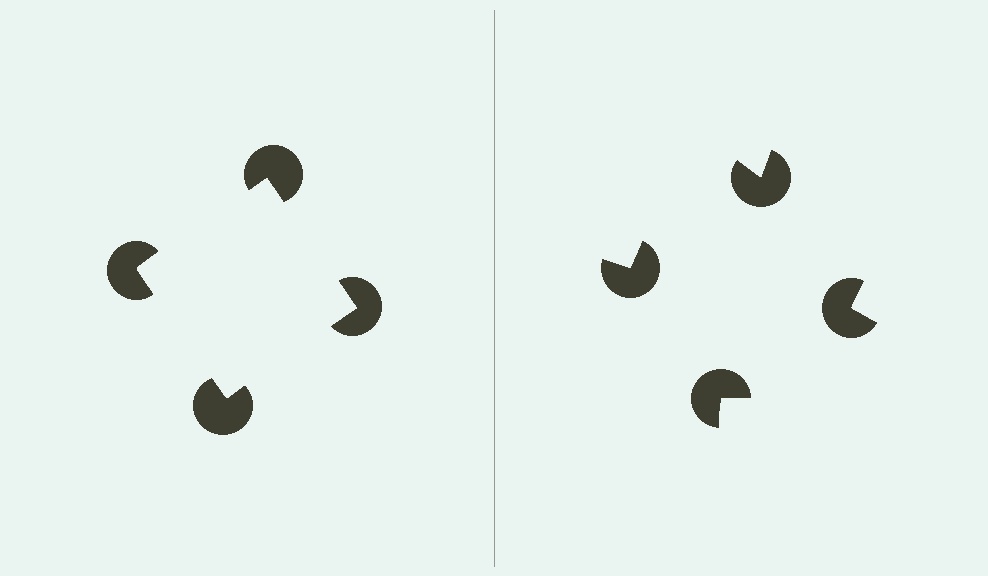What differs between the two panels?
The pac-man discs are positioned identically on both sides; only the wedge orientations differ. On the left they align to a square; on the right they are misaligned.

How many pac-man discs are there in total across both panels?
8 — 4 on each side.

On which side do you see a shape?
An illusory square appears on the left side. On the right side the wedge cuts are rotated, so no coherent shape forms.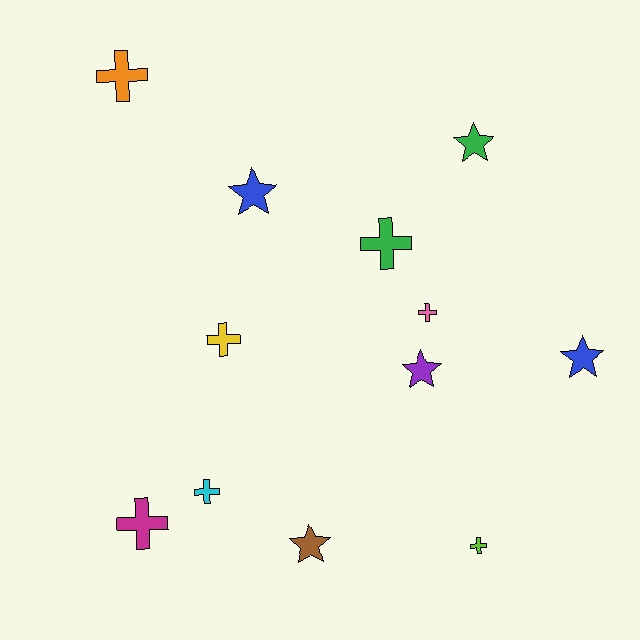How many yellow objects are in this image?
There is 1 yellow object.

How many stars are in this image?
There are 5 stars.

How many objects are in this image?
There are 12 objects.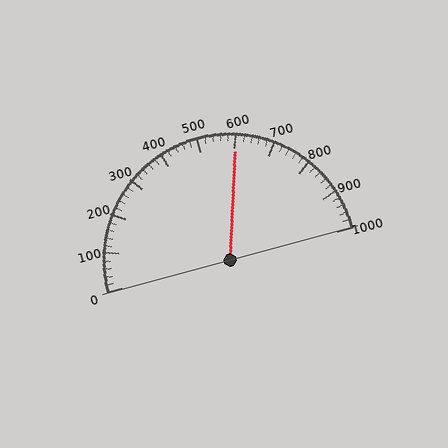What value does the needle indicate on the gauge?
The needle indicates approximately 600.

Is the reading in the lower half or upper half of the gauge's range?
The reading is in the upper half of the range (0 to 1000).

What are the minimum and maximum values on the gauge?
The gauge ranges from 0 to 1000.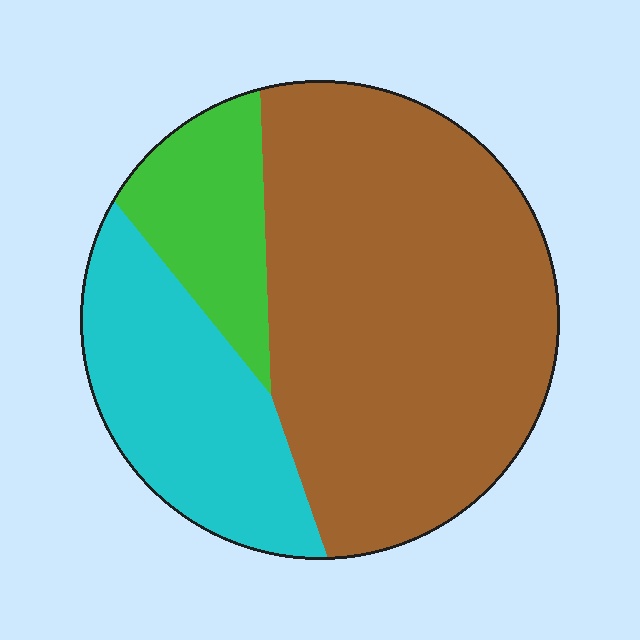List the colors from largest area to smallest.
From largest to smallest: brown, cyan, green.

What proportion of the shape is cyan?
Cyan takes up about one quarter (1/4) of the shape.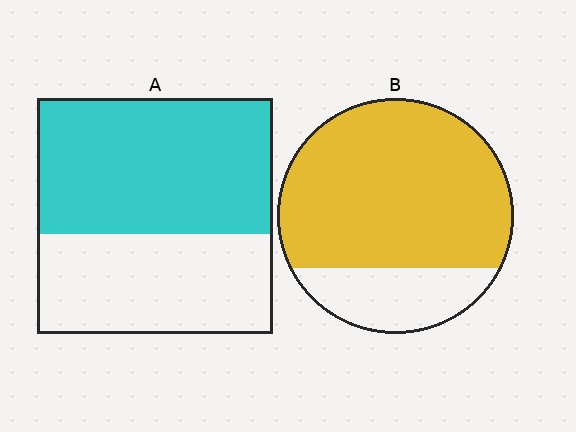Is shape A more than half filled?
Yes.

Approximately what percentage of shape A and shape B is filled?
A is approximately 60% and B is approximately 75%.